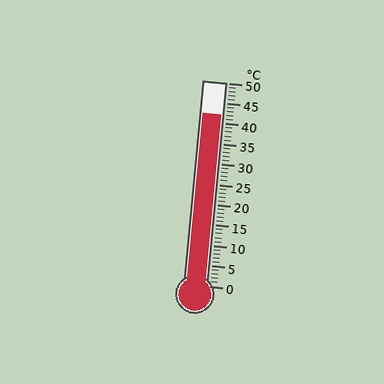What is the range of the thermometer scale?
The thermometer scale ranges from 0°C to 50°C.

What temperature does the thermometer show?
The thermometer shows approximately 42°C.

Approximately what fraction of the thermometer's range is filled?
The thermometer is filled to approximately 85% of its range.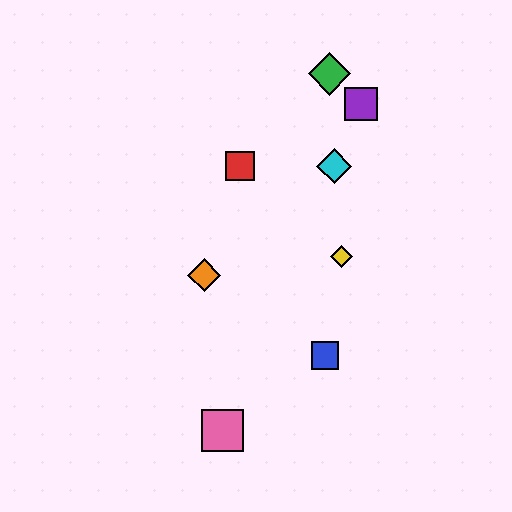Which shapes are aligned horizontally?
The red square, the cyan diamond are aligned horizontally.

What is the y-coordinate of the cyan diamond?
The cyan diamond is at y≈166.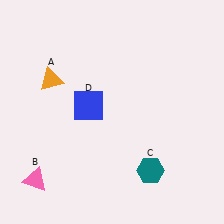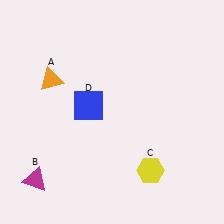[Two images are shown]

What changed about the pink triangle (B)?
In Image 1, B is pink. In Image 2, it changed to magenta.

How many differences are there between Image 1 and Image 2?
There are 2 differences between the two images.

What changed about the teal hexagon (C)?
In Image 1, C is teal. In Image 2, it changed to yellow.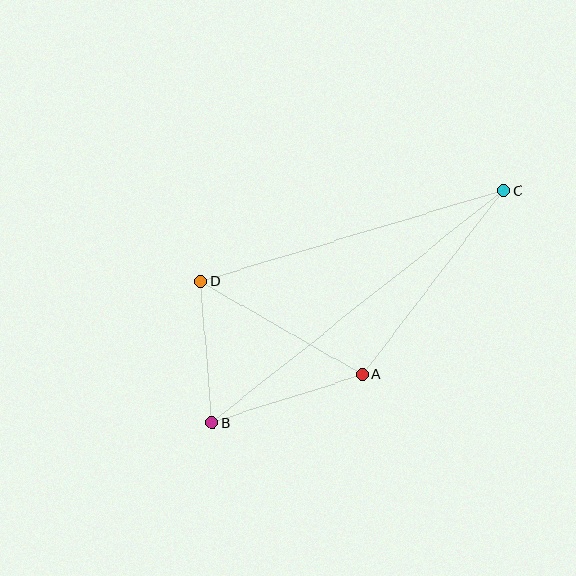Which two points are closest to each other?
Points B and D are closest to each other.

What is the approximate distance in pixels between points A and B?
The distance between A and B is approximately 158 pixels.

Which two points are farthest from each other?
Points B and C are farthest from each other.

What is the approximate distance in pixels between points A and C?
The distance between A and C is approximately 232 pixels.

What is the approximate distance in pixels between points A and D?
The distance between A and D is approximately 187 pixels.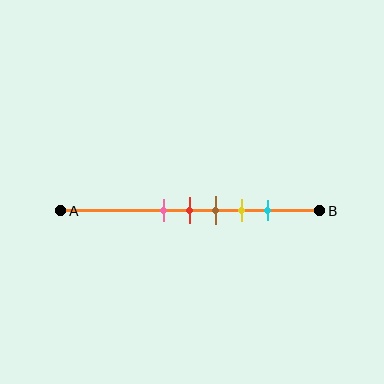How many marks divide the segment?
There are 5 marks dividing the segment.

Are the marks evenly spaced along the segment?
Yes, the marks are approximately evenly spaced.